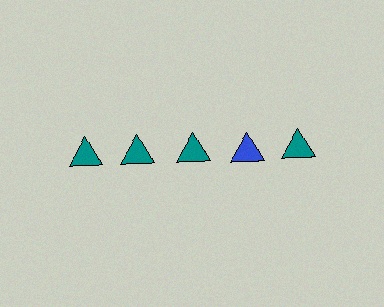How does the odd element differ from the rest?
It has a different color: blue instead of teal.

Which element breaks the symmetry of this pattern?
The blue triangle in the top row, second from right column breaks the symmetry. All other shapes are teal triangles.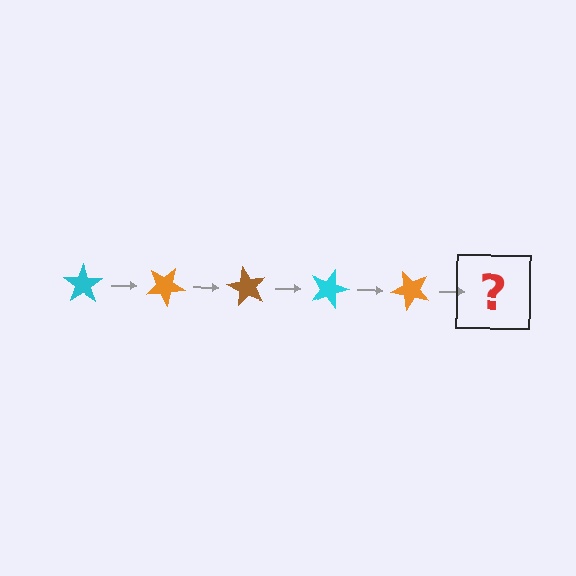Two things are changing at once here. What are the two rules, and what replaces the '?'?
The two rules are that it rotates 30 degrees each step and the color cycles through cyan, orange, and brown. The '?' should be a brown star, rotated 150 degrees from the start.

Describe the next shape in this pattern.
It should be a brown star, rotated 150 degrees from the start.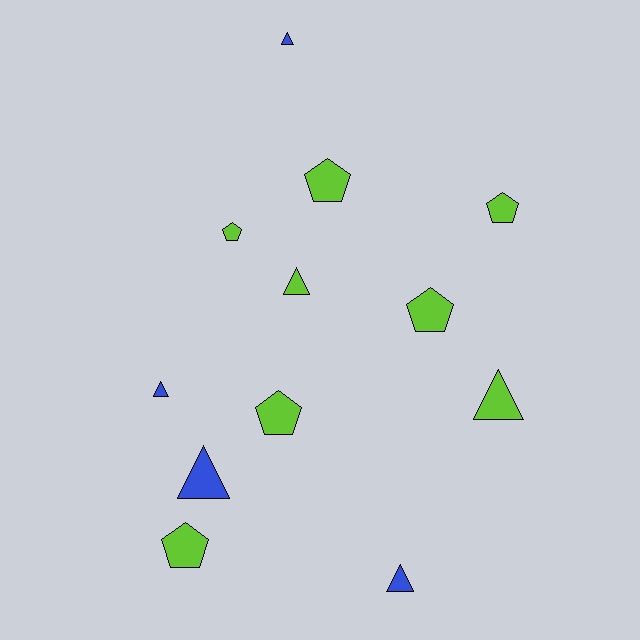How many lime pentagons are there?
There are 6 lime pentagons.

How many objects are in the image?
There are 12 objects.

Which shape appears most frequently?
Pentagon, with 6 objects.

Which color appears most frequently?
Lime, with 8 objects.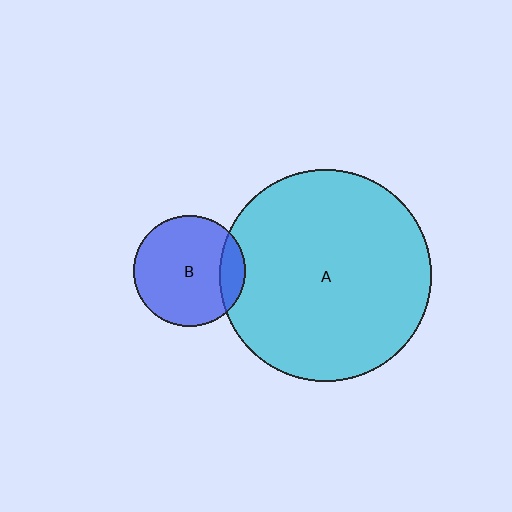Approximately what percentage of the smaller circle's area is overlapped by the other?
Approximately 15%.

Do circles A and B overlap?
Yes.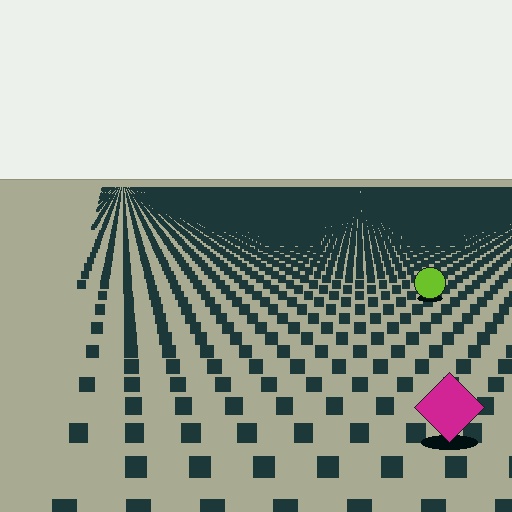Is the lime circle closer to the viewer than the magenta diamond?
No. The magenta diamond is closer — you can tell from the texture gradient: the ground texture is coarser near it.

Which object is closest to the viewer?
The magenta diamond is closest. The texture marks near it are larger and more spread out.